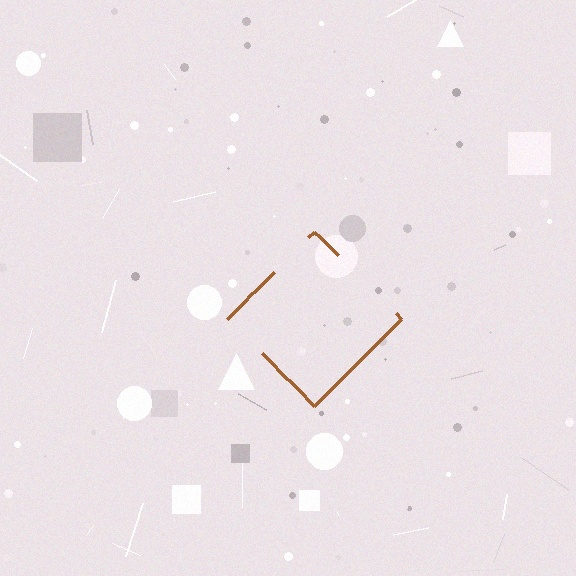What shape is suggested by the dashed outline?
The dashed outline suggests a diamond.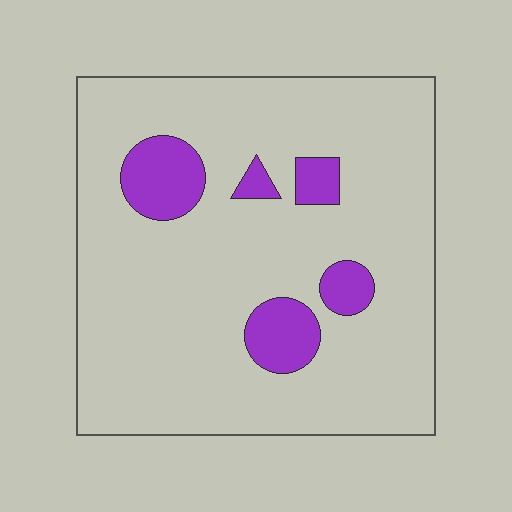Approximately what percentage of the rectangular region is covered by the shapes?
Approximately 15%.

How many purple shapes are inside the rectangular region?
5.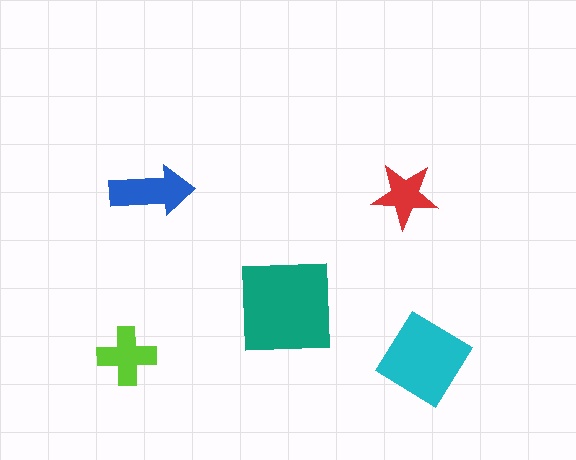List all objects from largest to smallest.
The teal square, the cyan diamond, the blue arrow, the lime cross, the red star.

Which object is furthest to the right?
The cyan diamond is rightmost.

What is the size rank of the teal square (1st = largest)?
1st.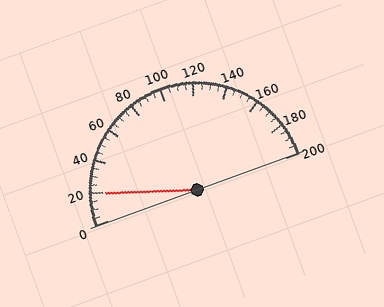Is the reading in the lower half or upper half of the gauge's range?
The reading is in the lower half of the range (0 to 200).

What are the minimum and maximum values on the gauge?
The gauge ranges from 0 to 200.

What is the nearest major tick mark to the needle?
The nearest major tick mark is 20.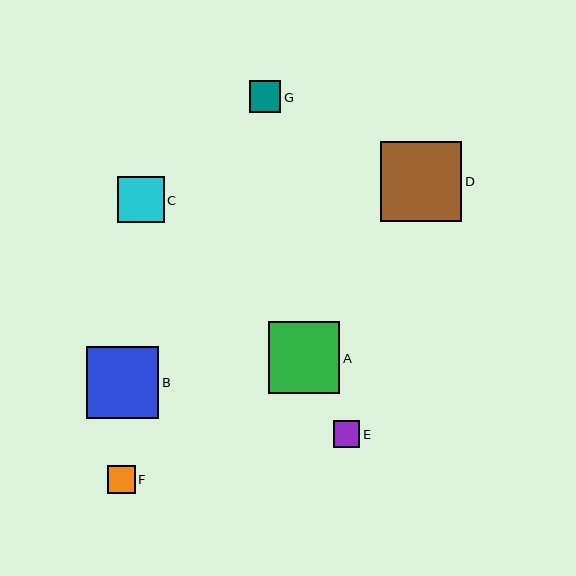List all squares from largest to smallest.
From largest to smallest: D, B, A, C, G, F, E.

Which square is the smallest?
Square E is the smallest with a size of approximately 27 pixels.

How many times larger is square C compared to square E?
Square C is approximately 1.7 times the size of square E.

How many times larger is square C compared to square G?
Square C is approximately 1.5 times the size of square G.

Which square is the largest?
Square D is the largest with a size of approximately 81 pixels.